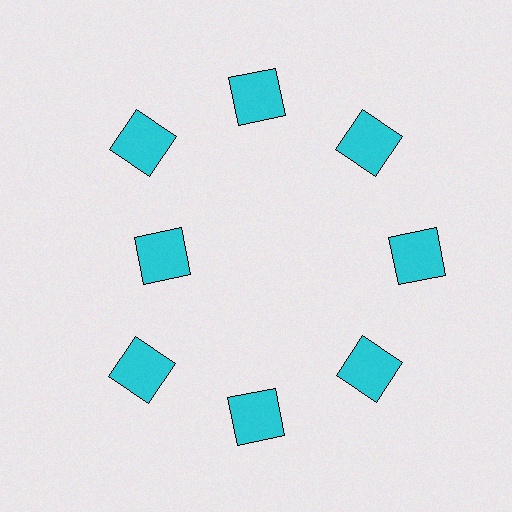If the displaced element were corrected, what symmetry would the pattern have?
It would have 8-fold rotational symmetry — the pattern would map onto itself every 45 degrees.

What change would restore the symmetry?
The symmetry would be restored by moving it outward, back onto the ring so that all 8 squares sit at equal angles and equal distance from the center.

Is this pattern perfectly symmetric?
No. The 8 cyan squares are arranged in a ring, but one element near the 9 o'clock position is pulled inward toward the center, breaking the 8-fold rotational symmetry.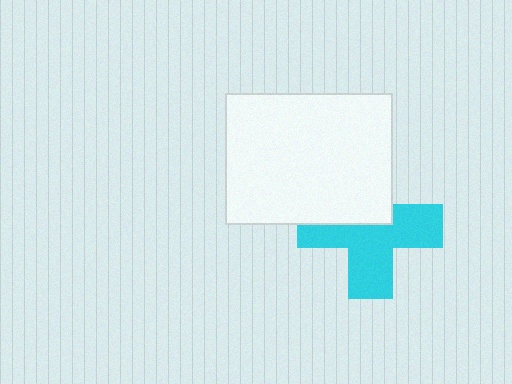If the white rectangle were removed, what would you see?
You would see the complete cyan cross.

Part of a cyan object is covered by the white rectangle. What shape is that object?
It is a cross.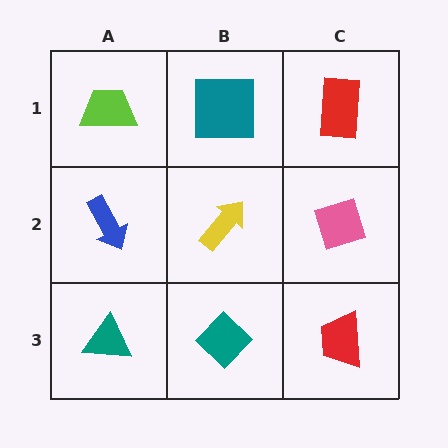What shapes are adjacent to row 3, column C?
A pink diamond (row 2, column C), a teal diamond (row 3, column B).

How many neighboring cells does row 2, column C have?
3.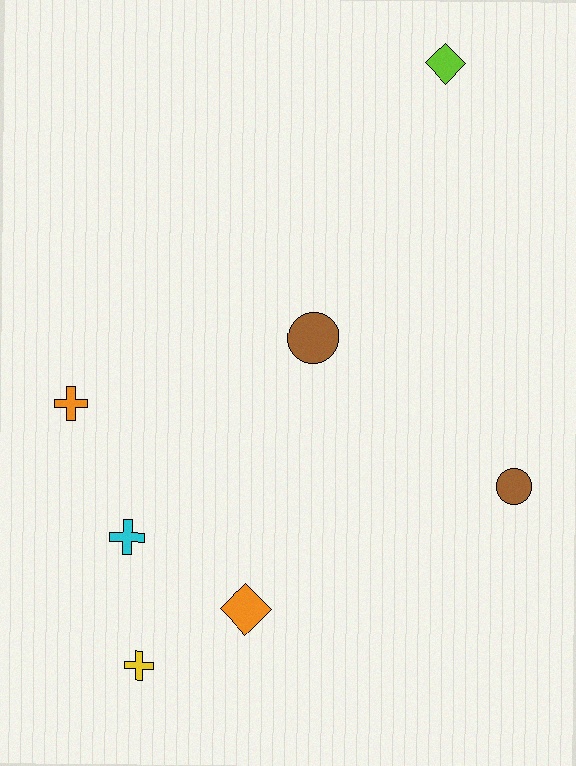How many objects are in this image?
There are 7 objects.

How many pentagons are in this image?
There are no pentagons.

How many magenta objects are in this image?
There are no magenta objects.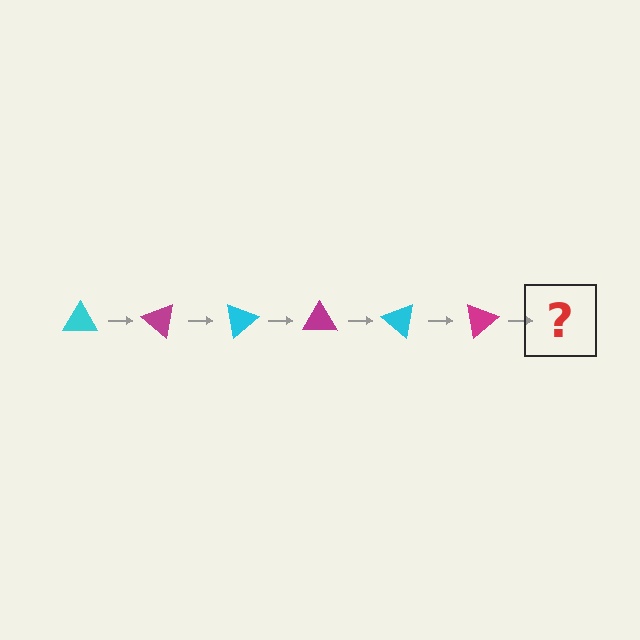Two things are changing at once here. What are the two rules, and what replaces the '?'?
The two rules are that it rotates 40 degrees each step and the color cycles through cyan and magenta. The '?' should be a cyan triangle, rotated 240 degrees from the start.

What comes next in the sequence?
The next element should be a cyan triangle, rotated 240 degrees from the start.